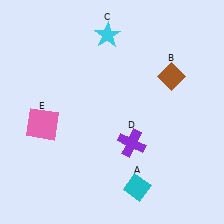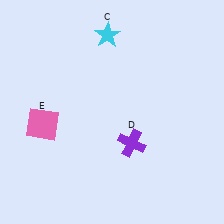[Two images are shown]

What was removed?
The cyan diamond (A), the brown diamond (B) were removed in Image 2.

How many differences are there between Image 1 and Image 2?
There are 2 differences between the two images.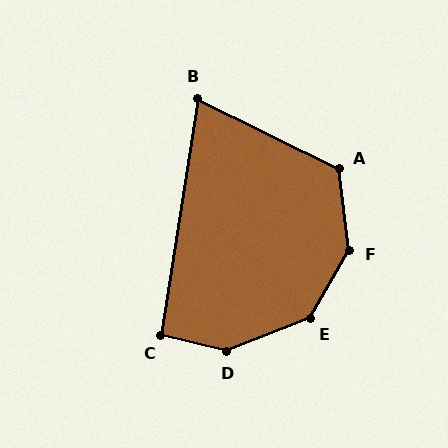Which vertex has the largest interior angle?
D, at approximately 144 degrees.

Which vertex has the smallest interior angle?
B, at approximately 73 degrees.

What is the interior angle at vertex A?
Approximately 123 degrees (obtuse).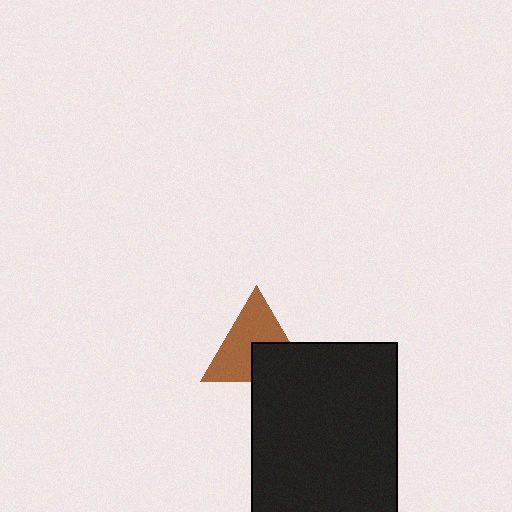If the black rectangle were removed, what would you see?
You would see the complete brown triangle.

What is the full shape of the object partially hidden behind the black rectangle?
The partially hidden object is a brown triangle.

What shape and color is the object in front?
The object in front is a black rectangle.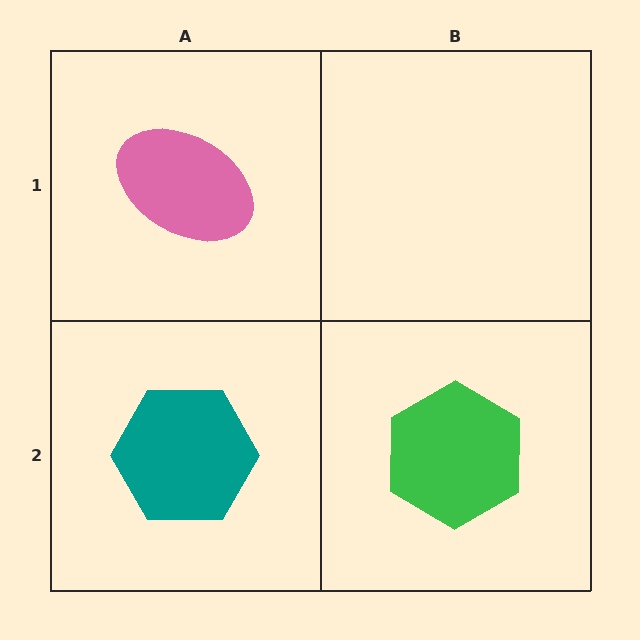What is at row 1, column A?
A pink ellipse.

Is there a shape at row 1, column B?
No, that cell is empty.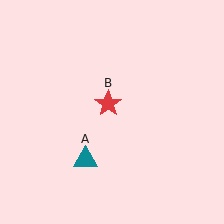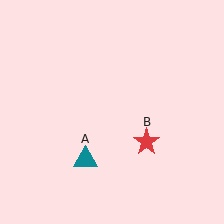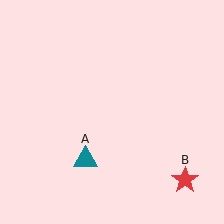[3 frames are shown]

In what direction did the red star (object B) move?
The red star (object B) moved down and to the right.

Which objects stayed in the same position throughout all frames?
Teal triangle (object A) remained stationary.